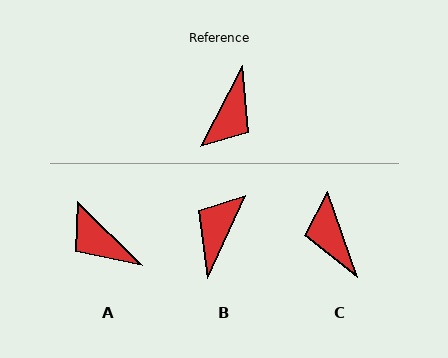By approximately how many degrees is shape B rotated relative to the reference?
Approximately 178 degrees clockwise.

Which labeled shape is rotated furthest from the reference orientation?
B, about 178 degrees away.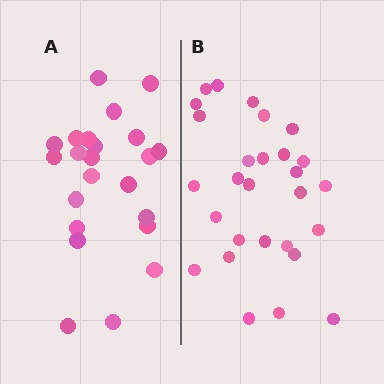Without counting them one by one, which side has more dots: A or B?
Region B (the right region) has more dots.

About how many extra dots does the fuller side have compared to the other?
Region B has about 5 more dots than region A.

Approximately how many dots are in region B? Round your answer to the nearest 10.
About 30 dots. (The exact count is 28, which rounds to 30.)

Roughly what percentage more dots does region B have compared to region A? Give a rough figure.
About 20% more.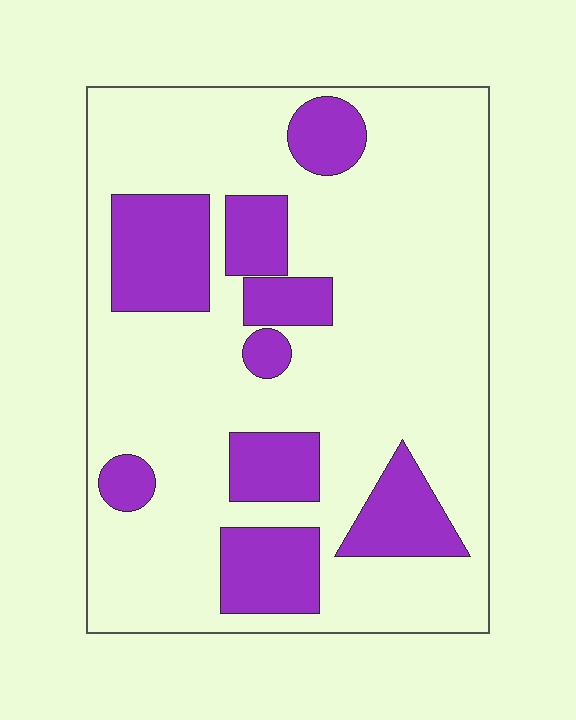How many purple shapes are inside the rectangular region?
9.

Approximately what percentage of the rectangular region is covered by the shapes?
Approximately 25%.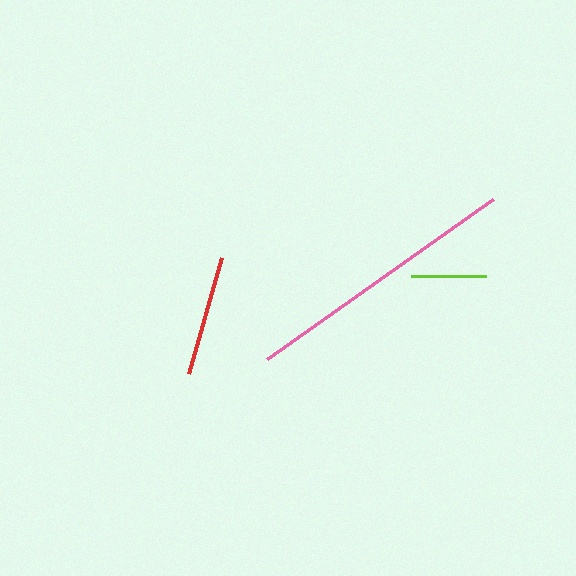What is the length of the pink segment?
The pink segment is approximately 277 pixels long.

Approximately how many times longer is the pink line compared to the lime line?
The pink line is approximately 3.7 times the length of the lime line.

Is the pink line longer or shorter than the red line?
The pink line is longer than the red line.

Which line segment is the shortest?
The lime line is the shortest at approximately 75 pixels.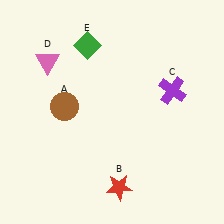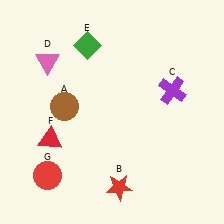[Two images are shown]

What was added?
A red triangle (F), a red circle (G) were added in Image 2.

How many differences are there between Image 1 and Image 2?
There are 2 differences between the two images.